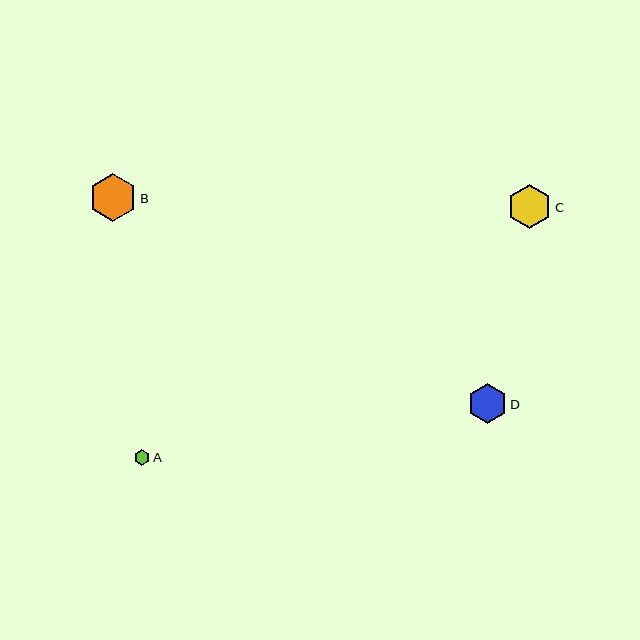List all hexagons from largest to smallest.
From largest to smallest: B, C, D, A.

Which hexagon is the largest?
Hexagon B is the largest with a size of approximately 48 pixels.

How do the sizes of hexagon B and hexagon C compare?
Hexagon B and hexagon C are approximately the same size.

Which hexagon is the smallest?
Hexagon A is the smallest with a size of approximately 16 pixels.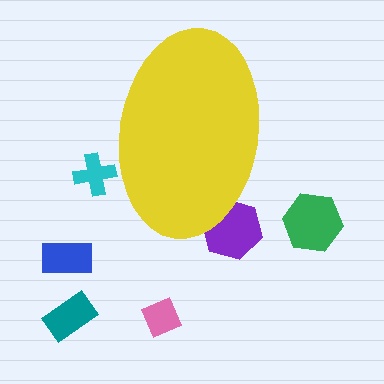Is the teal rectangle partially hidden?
No, the teal rectangle is fully visible.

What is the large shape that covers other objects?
A yellow ellipse.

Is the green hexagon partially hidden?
No, the green hexagon is fully visible.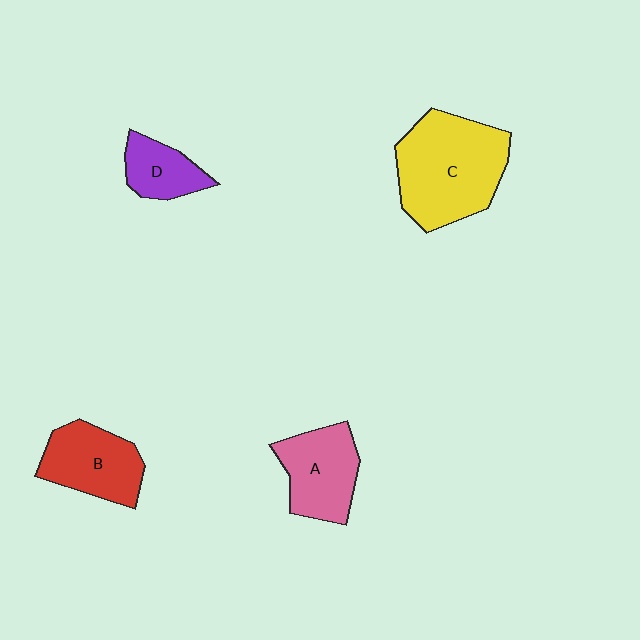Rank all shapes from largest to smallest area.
From largest to smallest: C (yellow), A (pink), B (red), D (purple).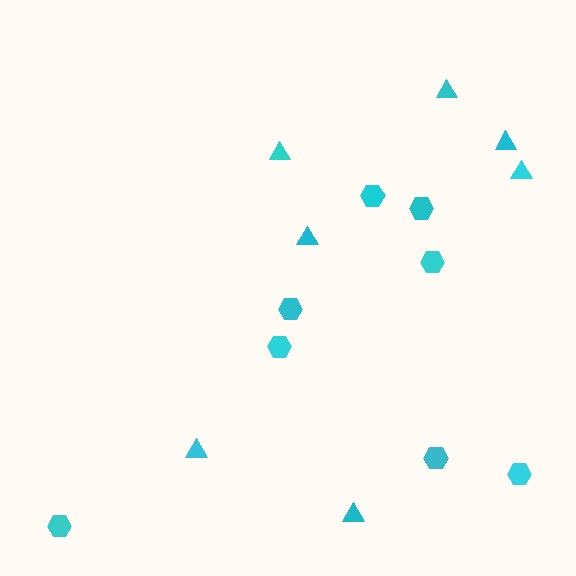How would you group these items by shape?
There are 2 groups: one group of triangles (7) and one group of hexagons (8).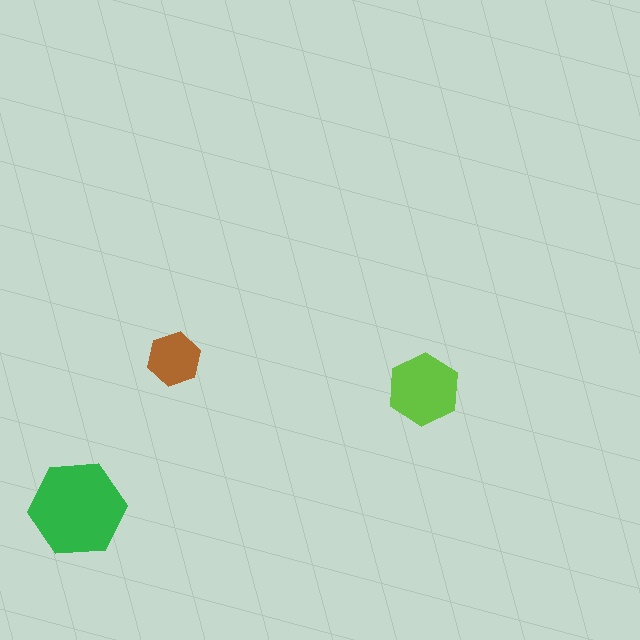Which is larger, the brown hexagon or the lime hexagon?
The lime one.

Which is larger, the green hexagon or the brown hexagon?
The green one.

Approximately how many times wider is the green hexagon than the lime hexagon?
About 1.5 times wider.